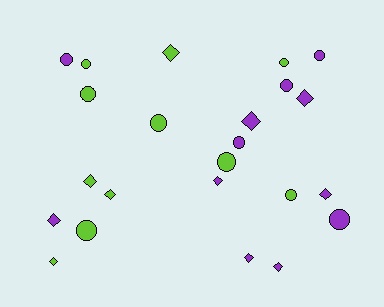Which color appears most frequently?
Purple, with 12 objects.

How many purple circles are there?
There are 5 purple circles.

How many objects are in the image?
There are 23 objects.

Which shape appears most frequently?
Circle, with 12 objects.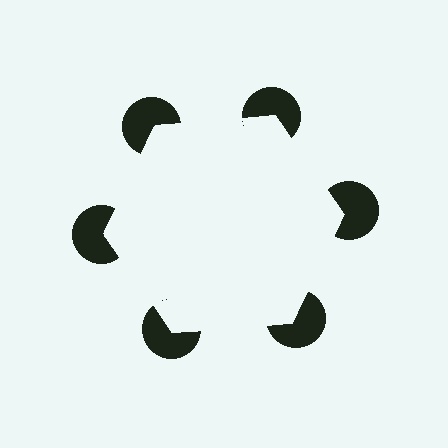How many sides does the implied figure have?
6 sides.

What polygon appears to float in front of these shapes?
An illusory hexagon — its edges are inferred from the aligned wedge cuts in the pac-man discs, not physically drawn.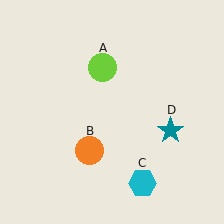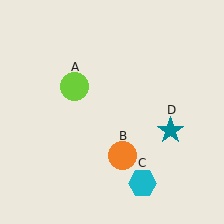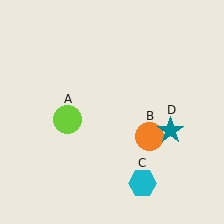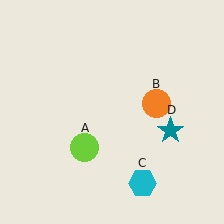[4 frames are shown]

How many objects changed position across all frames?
2 objects changed position: lime circle (object A), orange circle (object B).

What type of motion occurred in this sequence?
The lime circle (object A), orange circle (object B) rotated counterclockwise around the center of the scene.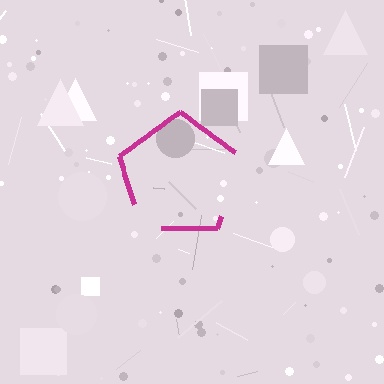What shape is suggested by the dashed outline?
The dashed outline suggests a pentagon.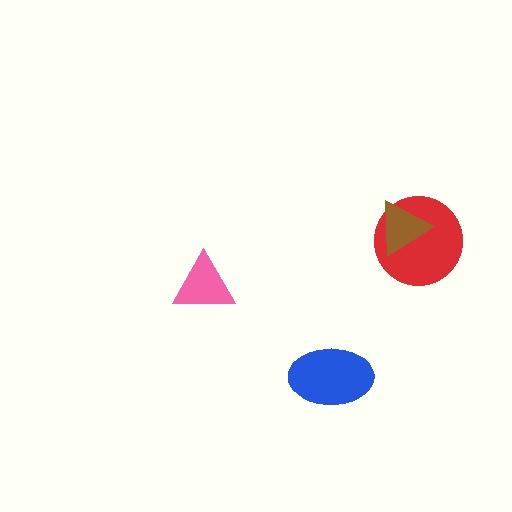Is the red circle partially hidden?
Yes, it is partially covered by another shape.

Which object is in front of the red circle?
The brown triangle is in front of the red circle.